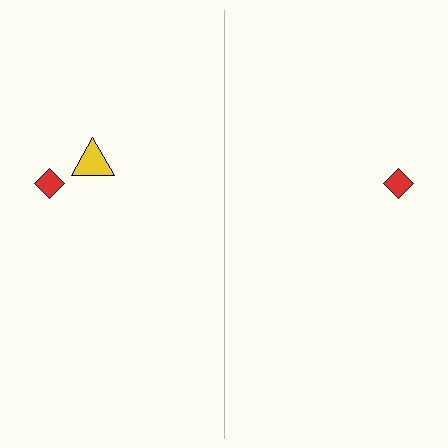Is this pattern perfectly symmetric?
No, the pattern is not perfectly symmetric. A yellow triangle is missing from the right side.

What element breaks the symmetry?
A yellow triangle is missing from the right side.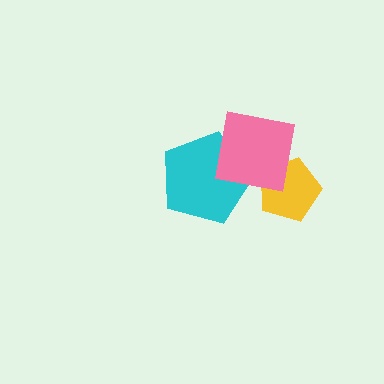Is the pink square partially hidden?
No, no other shape covers it.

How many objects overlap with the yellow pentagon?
1 object overlaps with the yellow pentagon.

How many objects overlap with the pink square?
2 objects overlap with the pink square.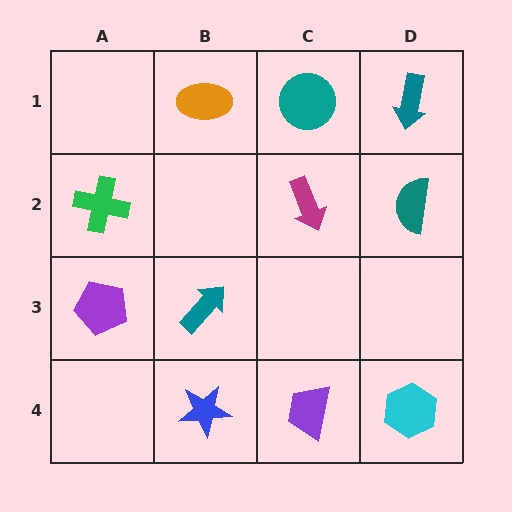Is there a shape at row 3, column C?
No, that cell is empty.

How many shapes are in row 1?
3 shapes.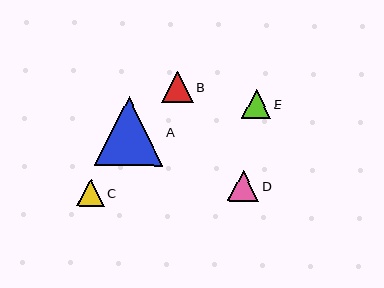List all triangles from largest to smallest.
From largest to smallest: A, D, B, E, C.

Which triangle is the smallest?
Triangle C is the smallest with a size of approximately 28 pixels.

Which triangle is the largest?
Triangle A is the largest with a size of approximately 68 pixels.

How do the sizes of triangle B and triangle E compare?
Triangle B and triangle E are approximately the same size.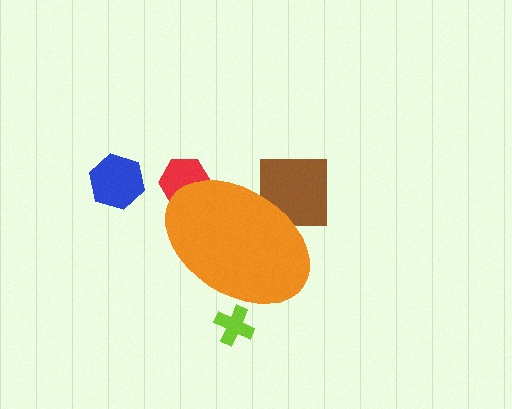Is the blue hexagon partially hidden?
No, the blue hexagon is fully visible.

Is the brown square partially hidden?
Yes, the brown square is partially hidden behind the orange ellipse.